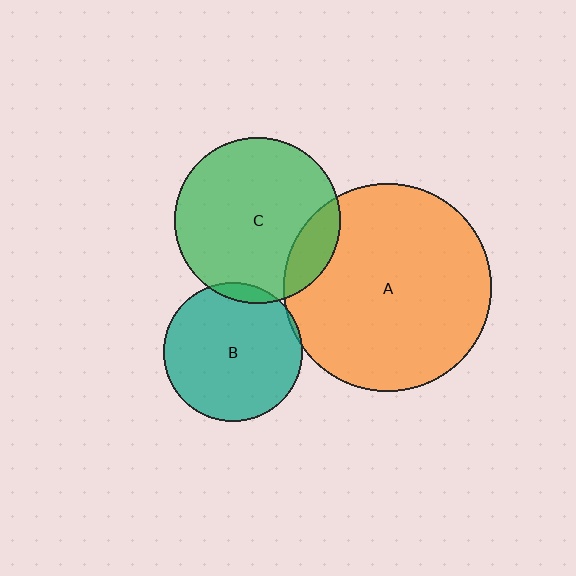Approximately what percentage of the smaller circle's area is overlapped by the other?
Approximately 5%.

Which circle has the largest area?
Circle A (orange).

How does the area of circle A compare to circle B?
Approximately 2.2 times.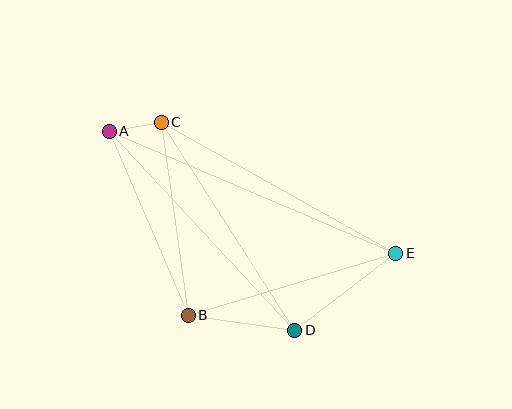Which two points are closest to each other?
Points A and C are closest to each other.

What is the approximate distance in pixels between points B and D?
The distance between B and D is approximately 107 pixels.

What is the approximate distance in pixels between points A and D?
The distance between A and D is approximately 272 pixels.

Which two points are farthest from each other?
Points A and E are farthest from each other.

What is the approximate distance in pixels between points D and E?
The distance between D and E is approximately 127 pixels.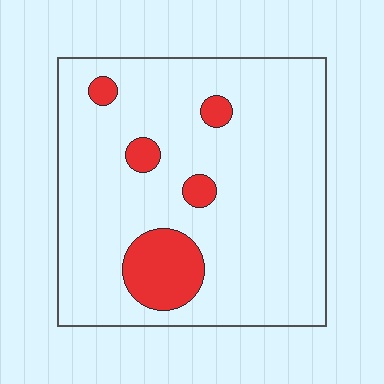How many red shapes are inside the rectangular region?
5.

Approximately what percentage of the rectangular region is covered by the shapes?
Approximately 10%.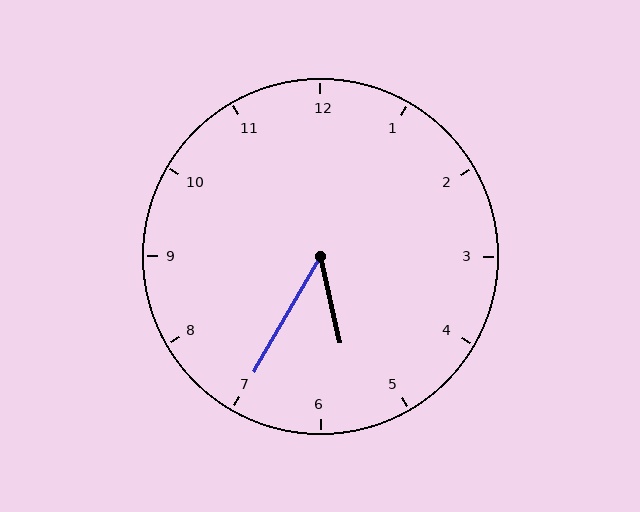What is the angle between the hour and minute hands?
Approximately 42 degrees.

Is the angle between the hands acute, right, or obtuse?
It is acute.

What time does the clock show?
5:35.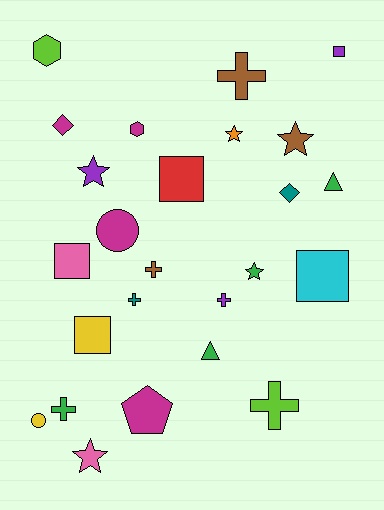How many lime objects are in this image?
There are 2 lime objects.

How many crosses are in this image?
There are 6 crosses.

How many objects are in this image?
There are 25 objects.